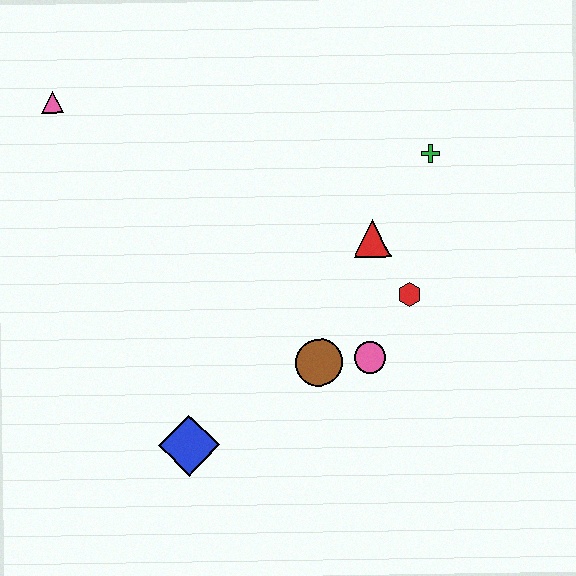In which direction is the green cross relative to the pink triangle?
The green cross is to the right of the pink triangle.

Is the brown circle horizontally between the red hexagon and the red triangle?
No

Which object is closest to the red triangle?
The red hexagon is closest to the red triangle.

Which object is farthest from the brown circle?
The pink triangle is farthest from the brown circle.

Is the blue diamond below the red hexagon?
Yes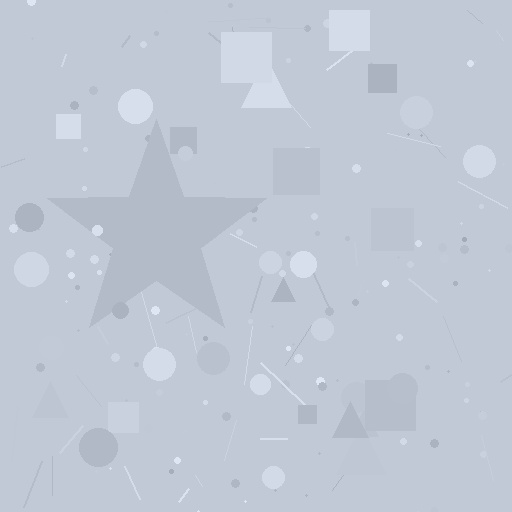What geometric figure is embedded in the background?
A star is embedded in the background.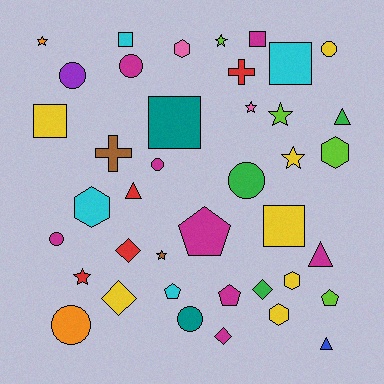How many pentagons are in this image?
There are 4 pentagons.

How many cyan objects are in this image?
There are 4 cyan objects.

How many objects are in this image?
There are 40 objects.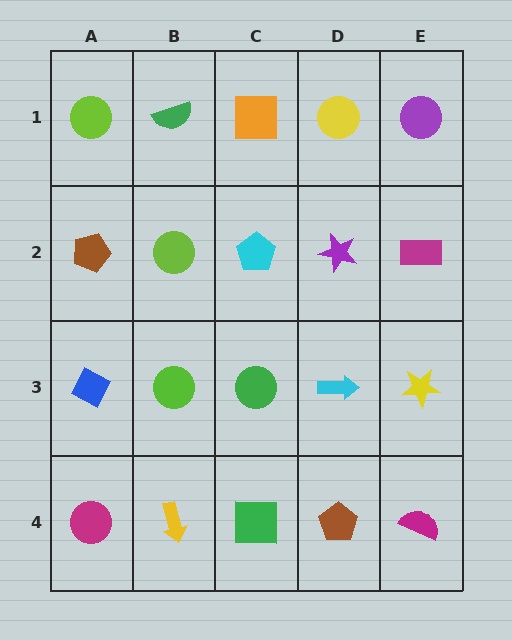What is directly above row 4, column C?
A green circle.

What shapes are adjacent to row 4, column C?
A green circle (row 3, column C), a yellow arrow (row 4, column B), a brown pentagon (row 4, column D).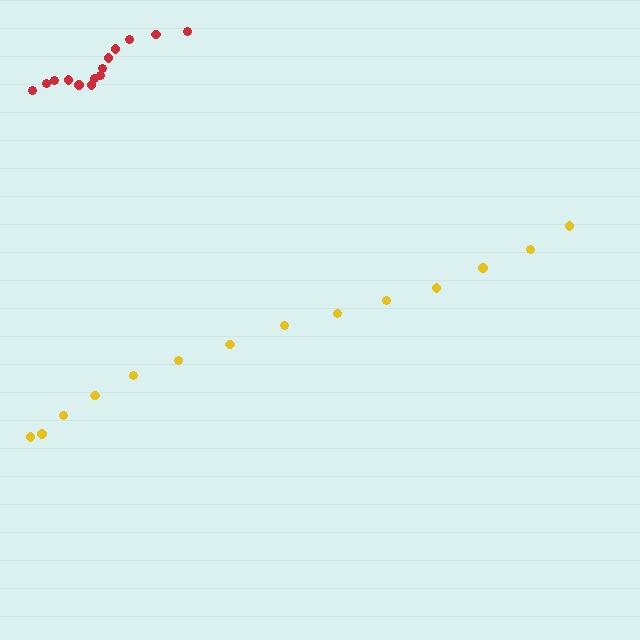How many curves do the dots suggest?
There are 2 distinct paths.